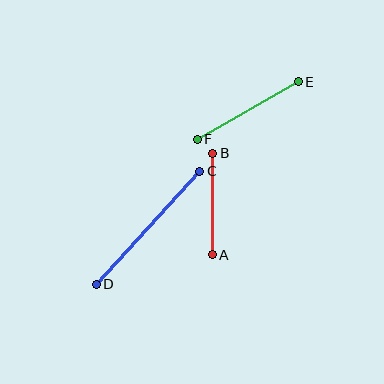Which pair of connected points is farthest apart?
Points C and D are farthest apart.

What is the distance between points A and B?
The distance is approximately 102 pixels.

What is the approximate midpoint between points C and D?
The midpoint is at approximately (148, 228) pixels.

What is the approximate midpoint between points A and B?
The midpoint is at approximately (212, 204) pixels.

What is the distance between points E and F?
The distance is approximately 116 pixels.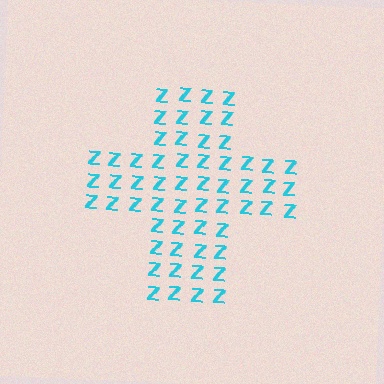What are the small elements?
The small elements are letter Z's.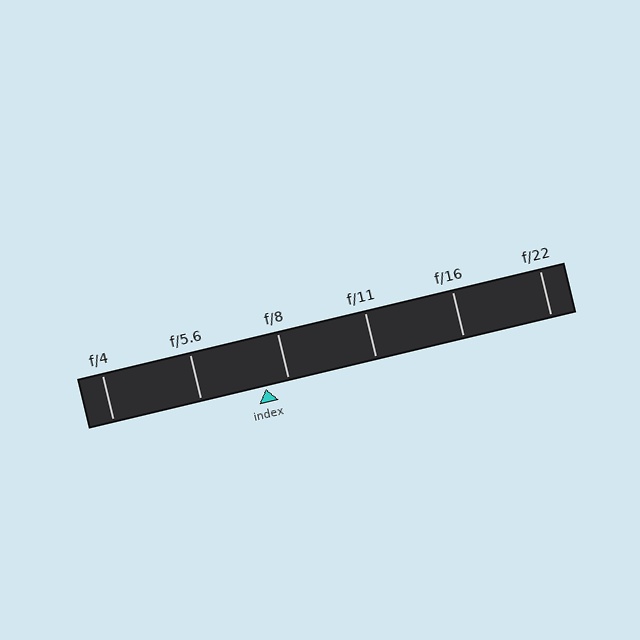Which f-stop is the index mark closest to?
The index mark is closest to f/8.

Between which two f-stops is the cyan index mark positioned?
The index mark is between f/5.6 and f/8.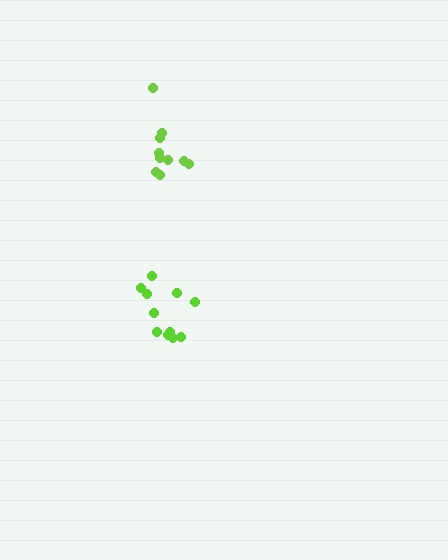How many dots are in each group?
Group 1: 11 dots, Group 2: 10 dots (21 total).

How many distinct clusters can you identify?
There are 2 distinct clusters.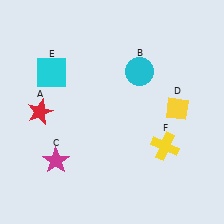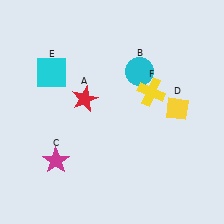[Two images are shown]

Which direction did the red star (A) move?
The red star (A) moved right.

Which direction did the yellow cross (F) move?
The yellow cross (F) moved up.